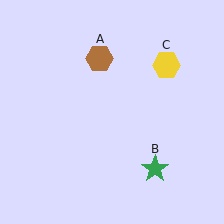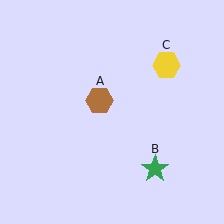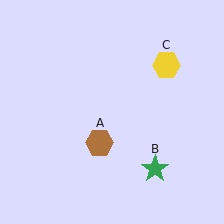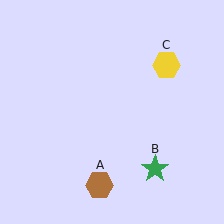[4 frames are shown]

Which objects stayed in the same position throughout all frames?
Green star (object B) and yellow hexagon (object C) remained stationary.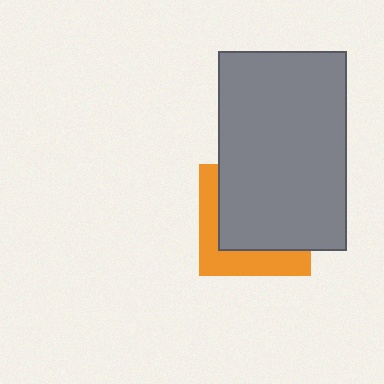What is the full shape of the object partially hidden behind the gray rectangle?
The partially hidden object is an orange square.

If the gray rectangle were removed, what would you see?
You would see the complete orange square.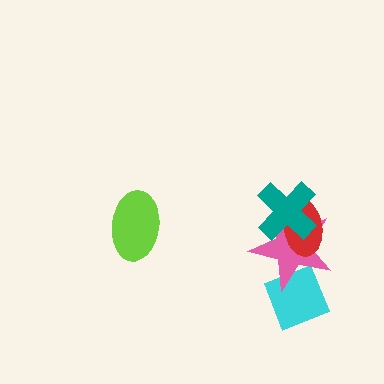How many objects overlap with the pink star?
3 objects overlap with the pink star.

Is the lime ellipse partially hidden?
No, no other shape covers it.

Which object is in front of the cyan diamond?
The pink star is in front of the cyan diamond.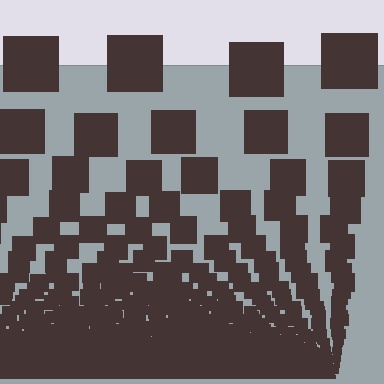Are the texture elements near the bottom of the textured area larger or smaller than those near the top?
Smaller. The gradient is inverted — elements near the bottom are smaller and denser.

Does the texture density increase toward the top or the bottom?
Density increases toward the bottom.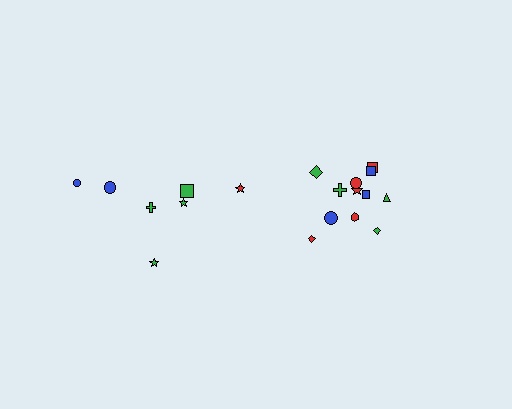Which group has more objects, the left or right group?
The right group.